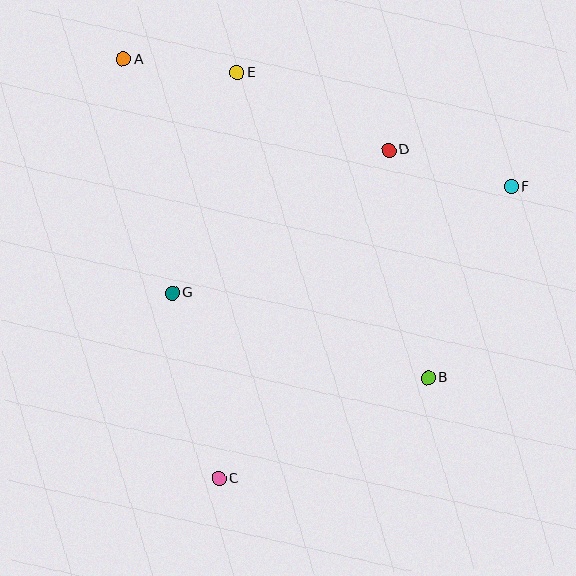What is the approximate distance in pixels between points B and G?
The distance between B and G is approximately 269 pixels.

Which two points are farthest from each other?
Points A and B are farthest from each other.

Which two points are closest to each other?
Points A and E are closest to each other.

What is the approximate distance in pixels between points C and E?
The distance between C and E is approximately 407 pixels.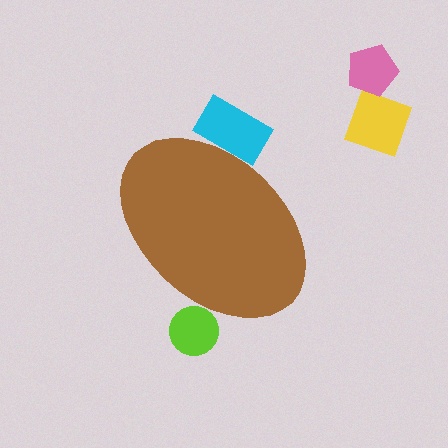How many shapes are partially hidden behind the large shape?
2 shapes are partially hidden.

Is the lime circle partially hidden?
Yes, the lime circle is partially hidden behind the brown ellipse.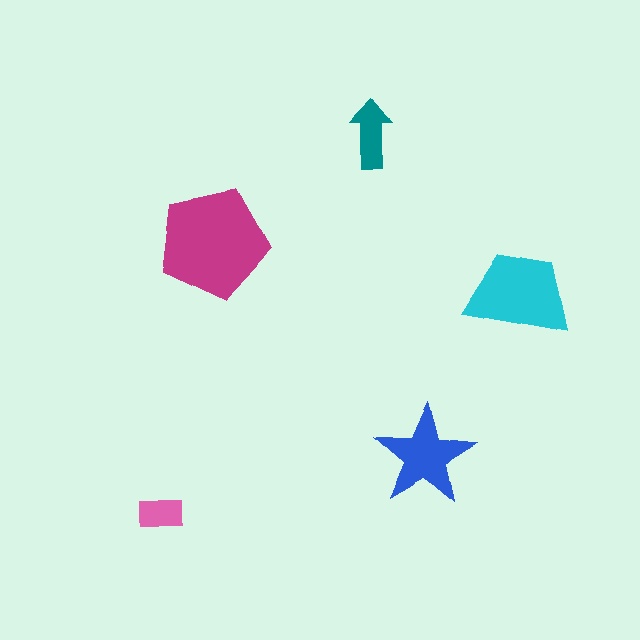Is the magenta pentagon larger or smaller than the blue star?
Larger.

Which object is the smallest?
The pink rectangle.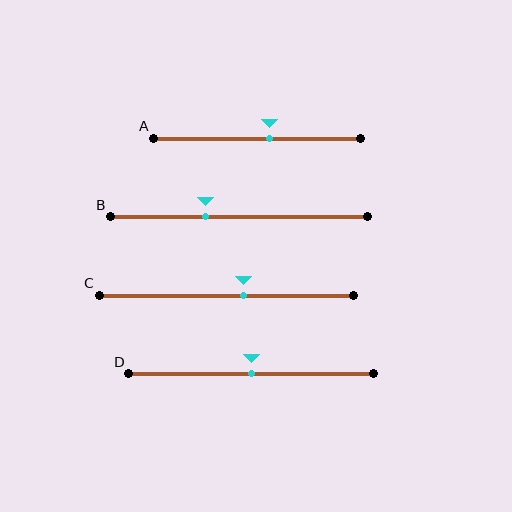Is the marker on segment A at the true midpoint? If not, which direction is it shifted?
No, the marker on segment A is shifted to the right by about 6% of the segment length.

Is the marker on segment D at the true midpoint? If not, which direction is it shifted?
Yes, the marker on segment D is at the true midpoint.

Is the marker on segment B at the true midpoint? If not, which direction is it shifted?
No, the marker on segment B is shifted to the left by about 13% of the segment length.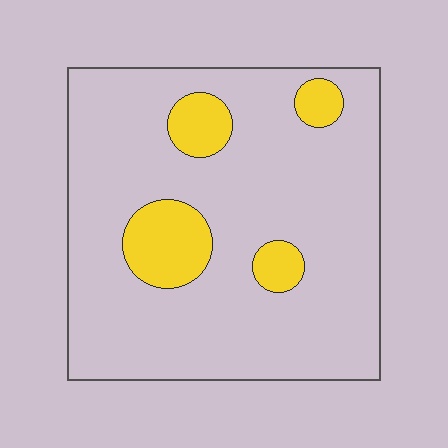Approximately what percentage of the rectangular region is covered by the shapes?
Approximately 15%.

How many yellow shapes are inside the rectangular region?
4.